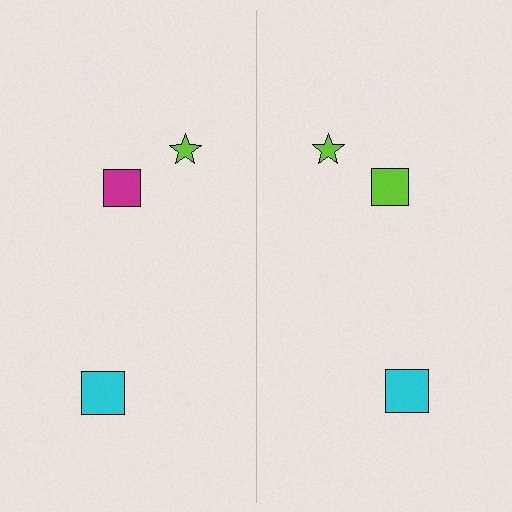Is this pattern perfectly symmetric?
No, the pattern is not perfectly symmetric. The lime square on the right side breaks the symmetry — its mirror counterpart is magenta.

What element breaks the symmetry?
The lime square on the right side breaks the symmetry — its mirror counterpart is magenta.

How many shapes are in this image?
There are 6 shapes in this image.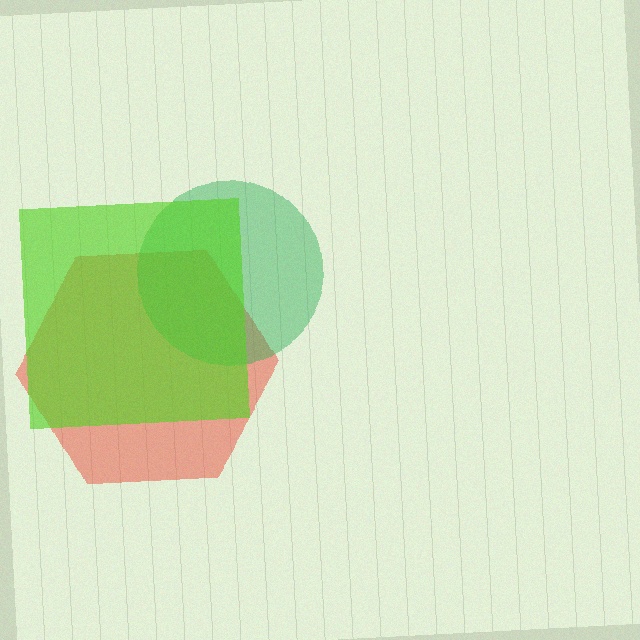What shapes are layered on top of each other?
The layered shapes are: a red hexagon, a green circle, a lime square.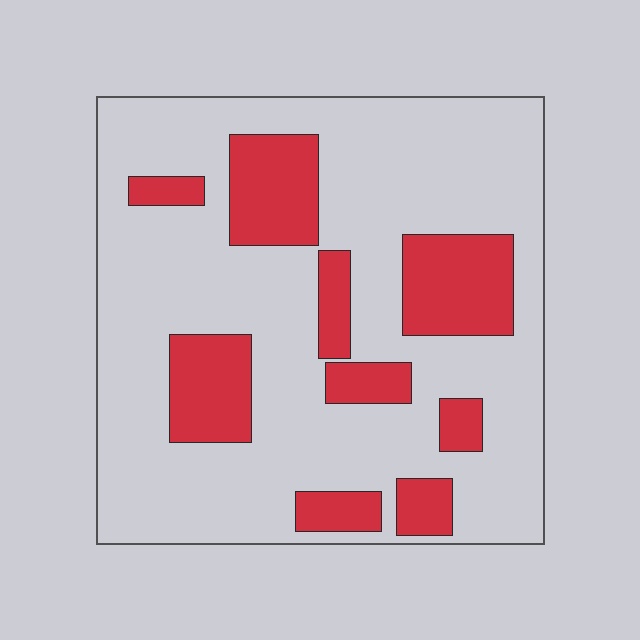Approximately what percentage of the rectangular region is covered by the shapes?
Approximately 25%.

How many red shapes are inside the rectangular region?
9.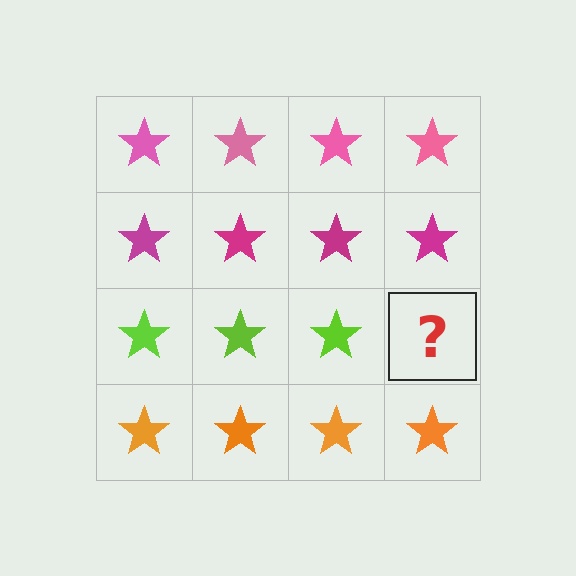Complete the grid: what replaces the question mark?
The question mark should be replaced with a lime star.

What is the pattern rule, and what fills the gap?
The rule is that each row has a consistent color. The gap should be filled with a lime star.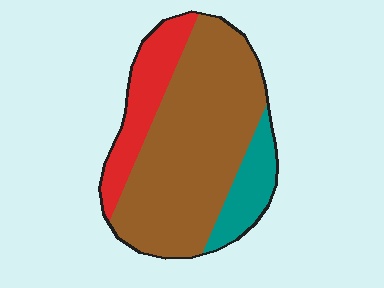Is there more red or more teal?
Red.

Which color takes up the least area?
Teal, at roughly 15%.